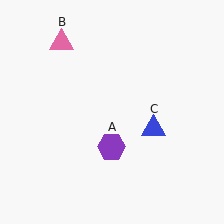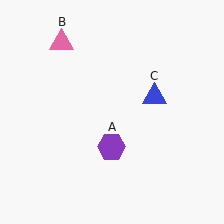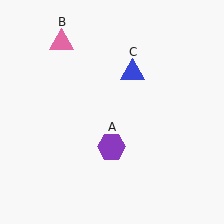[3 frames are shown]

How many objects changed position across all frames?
1 object changed position: blue triangle (object C).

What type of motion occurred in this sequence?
The blue triangle (object C) rotated counterclockwise around the center of the scene.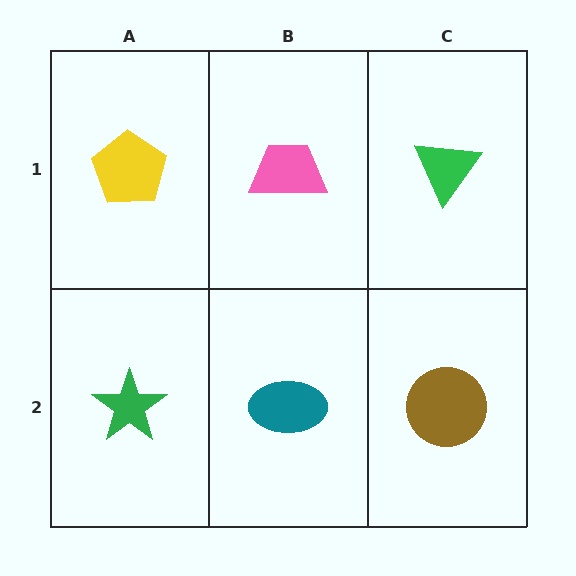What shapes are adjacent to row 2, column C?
A green triangle (row 1, column C), a teal ellipse (row 2, column B).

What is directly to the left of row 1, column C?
A pink trapezoid.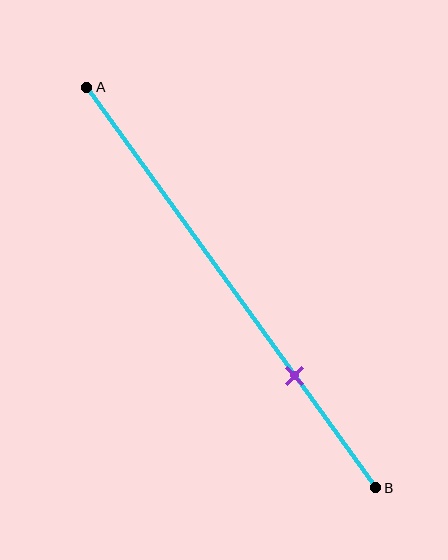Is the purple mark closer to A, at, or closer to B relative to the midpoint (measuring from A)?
The purple mark is closer to point B than the midpoint of segment AB.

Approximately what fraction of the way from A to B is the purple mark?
The purple mark is approximately 70% of the way from A to B.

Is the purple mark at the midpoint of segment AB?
No, the mark is at about 70% from A, not at the 50% midpoint.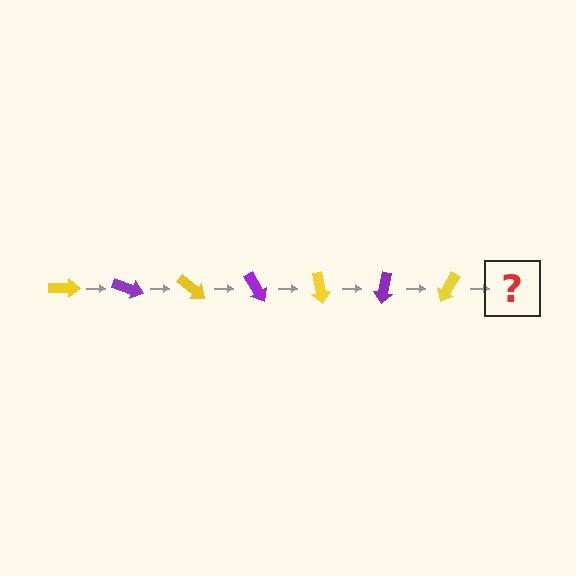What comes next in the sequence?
The next element should be a purple arrow, rotated 140 degrees from the start.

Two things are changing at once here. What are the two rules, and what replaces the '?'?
The two rules are that it rotates 20 degrees each step and the color cycles through yellow and purple. The '?' should be a purple arrow, rotated 140 degrees from the start.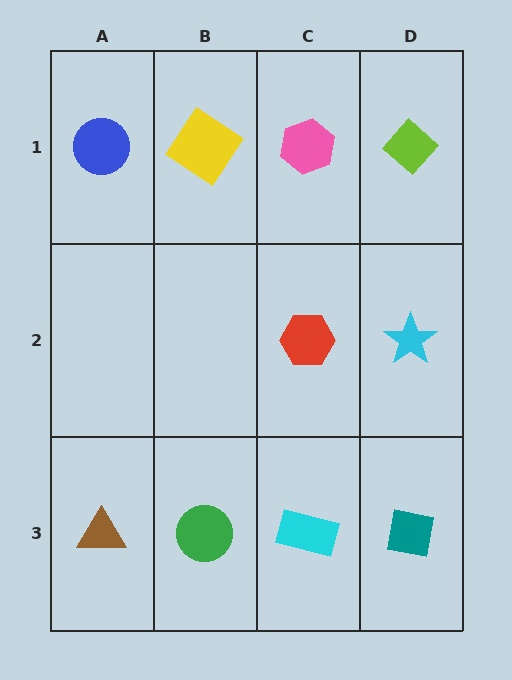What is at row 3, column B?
A green circle.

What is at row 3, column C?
A cyan rectangle.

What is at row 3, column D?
A teal square.